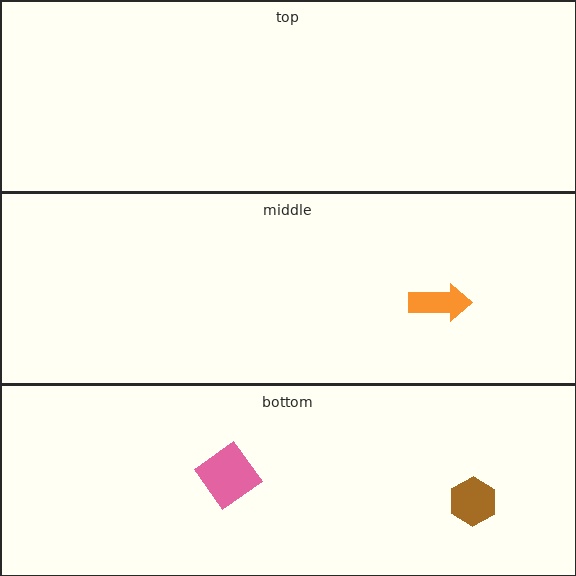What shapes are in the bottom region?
The pink diamond, the brown hexagon.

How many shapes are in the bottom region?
2.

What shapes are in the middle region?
The orange arrow.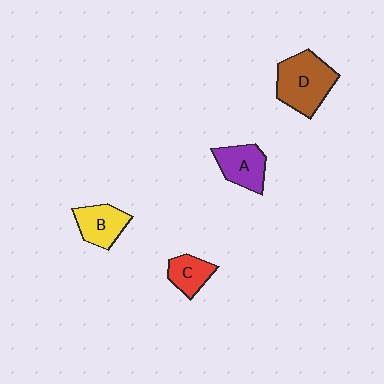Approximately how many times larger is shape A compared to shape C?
Approximately 1.3 times.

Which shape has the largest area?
Shape D (brown).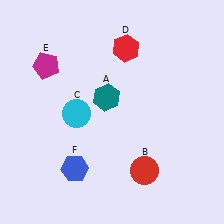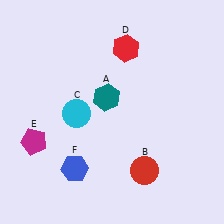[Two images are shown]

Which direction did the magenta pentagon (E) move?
The magenta pentagon (E) moved down.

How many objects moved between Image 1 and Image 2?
1 object moved between the two images.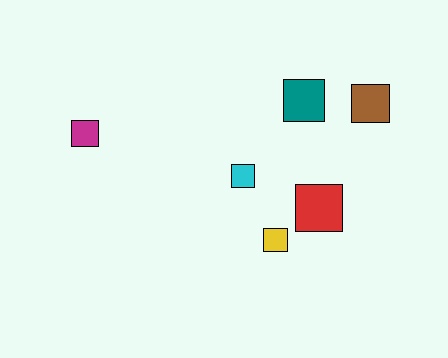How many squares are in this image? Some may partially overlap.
There are 6 squares.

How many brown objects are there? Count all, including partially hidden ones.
There is 1 brown object.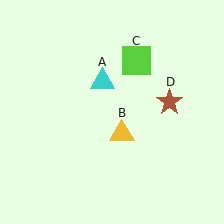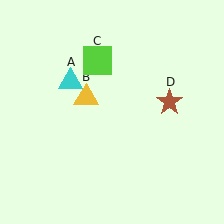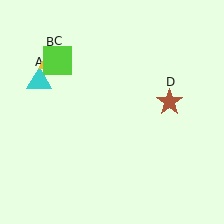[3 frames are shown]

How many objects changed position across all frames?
3 objects changed position: cyan triangle (object A), yellow triangle (object B), lime square (object C).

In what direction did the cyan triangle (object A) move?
The cyan triangle (object A) moved left.